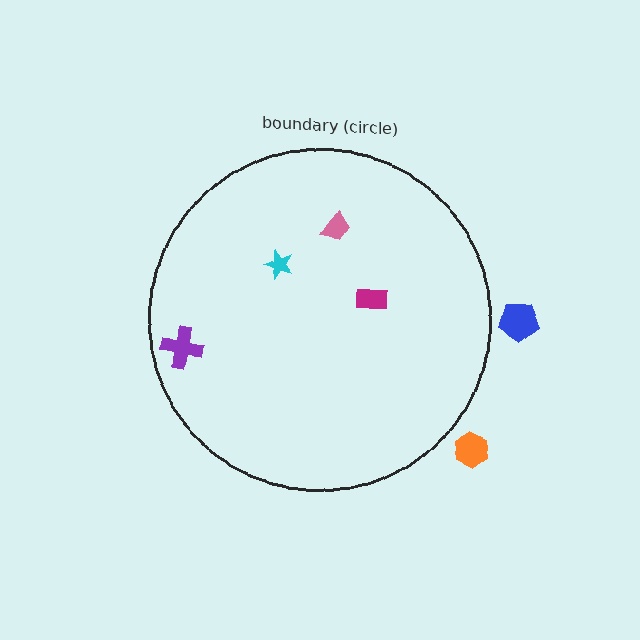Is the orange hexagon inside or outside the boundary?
Outside.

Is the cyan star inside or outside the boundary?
Inside.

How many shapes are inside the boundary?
4 inside, 2 outside.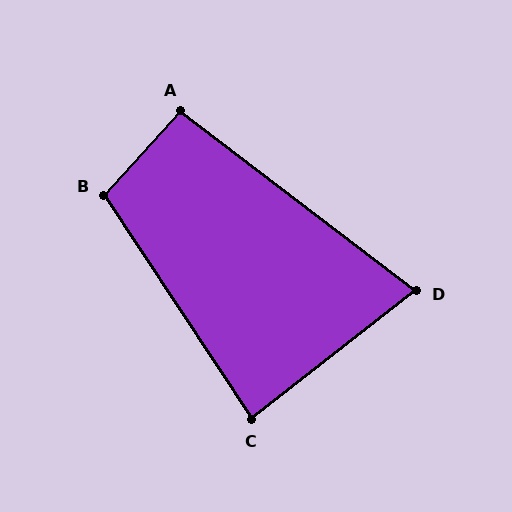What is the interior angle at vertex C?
Approximately 85 degrees (approximately right).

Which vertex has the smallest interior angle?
D, at approximately 76 degrees.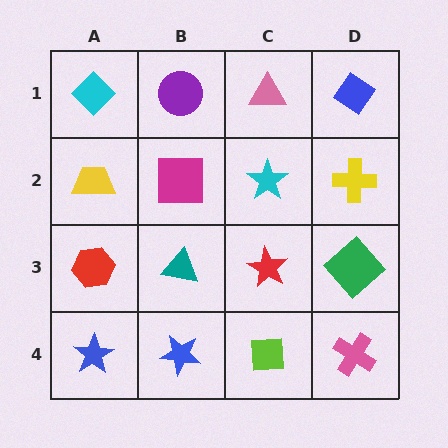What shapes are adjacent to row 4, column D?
A green diamond (row 3, column D), a lime square (row 4, column C).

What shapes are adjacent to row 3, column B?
A magenta square (row 2, column B), a blue star (row 4, column B), a red hexagon (row 3, column A), a red star (row 3, column C).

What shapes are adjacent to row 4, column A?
A red hexagon (row 3, column A), a blue star (row 4, column B).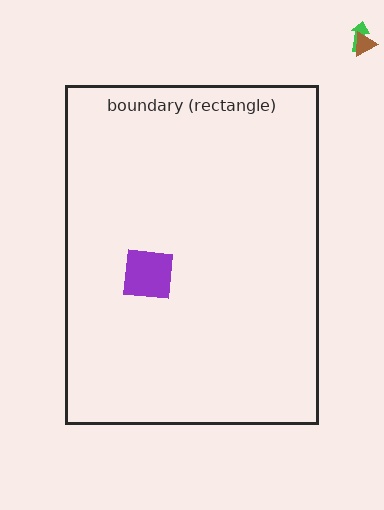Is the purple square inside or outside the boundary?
Inside.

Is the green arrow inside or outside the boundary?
Outside.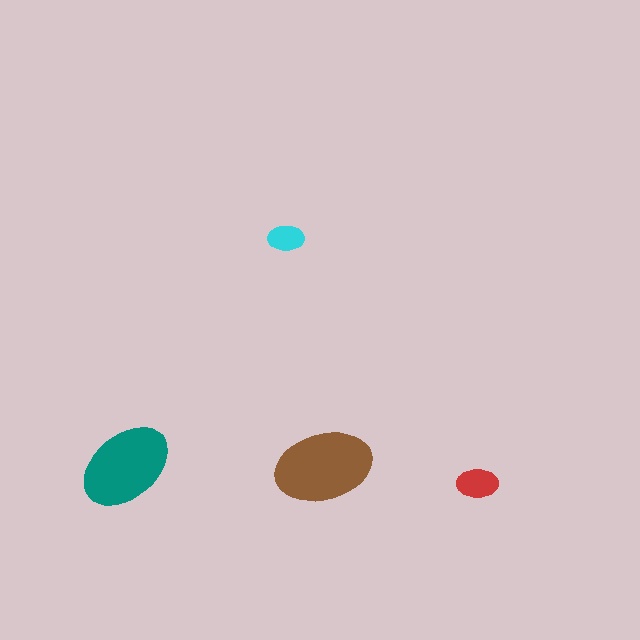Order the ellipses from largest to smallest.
the brown one, the teal one, the red one, the cyan one.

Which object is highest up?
The cyan ellipse is topmost.